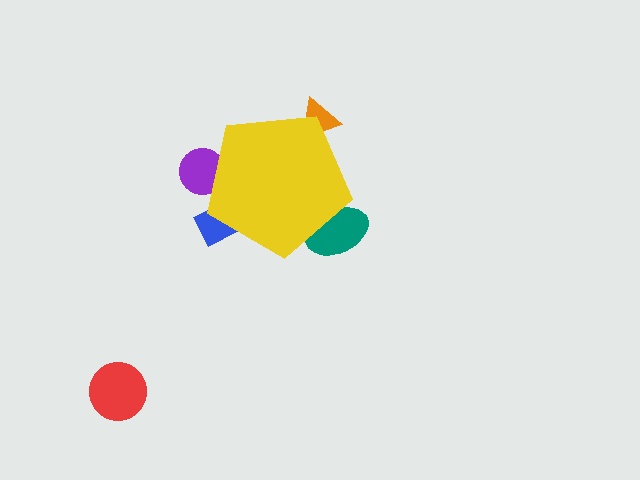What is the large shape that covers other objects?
A yellow pentagon.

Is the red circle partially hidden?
No, the red circle is fully visible.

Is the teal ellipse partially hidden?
Yes, the teal ellipse is partially hidden behind the yellow pentagon.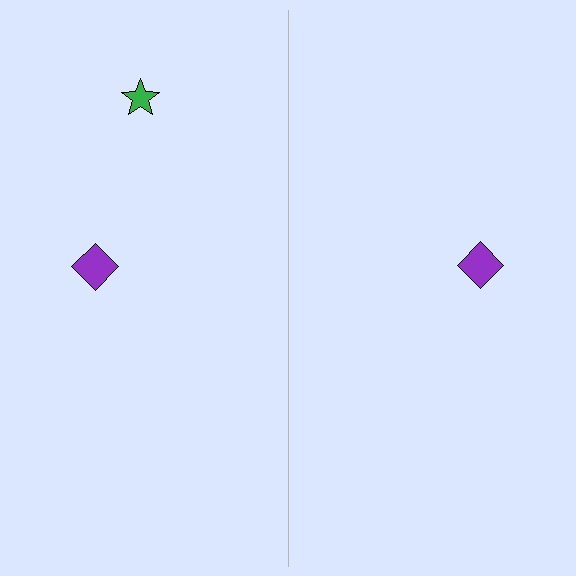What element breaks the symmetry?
A green star is missing from the right side.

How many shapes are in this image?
There are 3 shapes in this image.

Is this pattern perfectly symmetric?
No, the pattern is not perfectly symmetric. A green star is missing from the right side.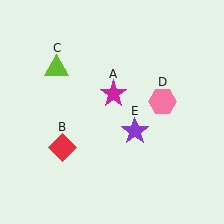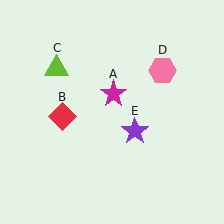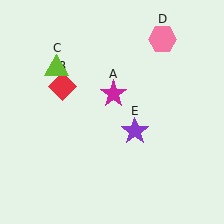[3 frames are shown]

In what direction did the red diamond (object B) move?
The red diamond (object B) moved up.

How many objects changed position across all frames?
2 objects changed position: red diamond (object B), pink hexagon (object D).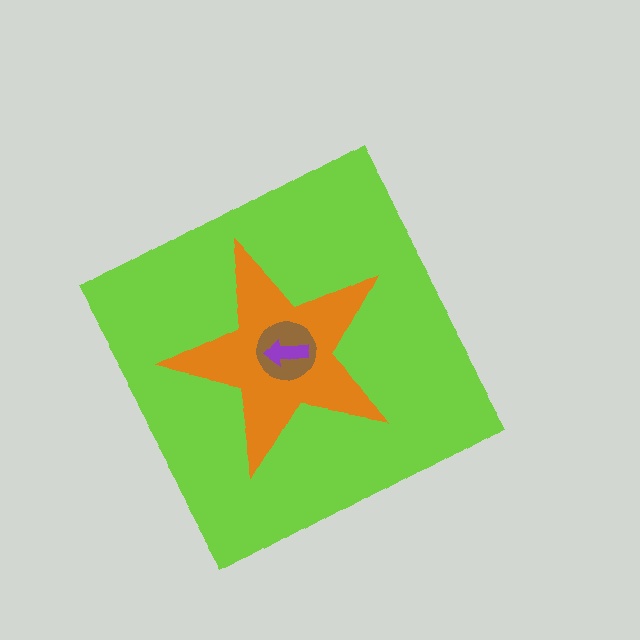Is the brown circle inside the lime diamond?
Yes.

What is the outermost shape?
The lime diamond.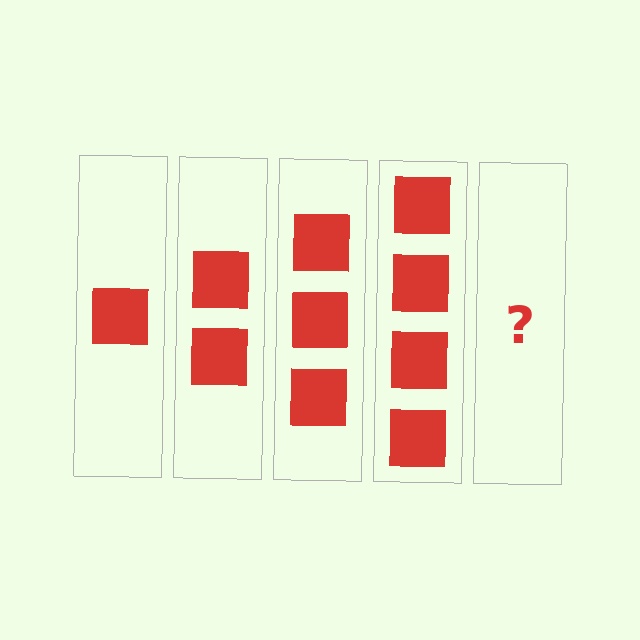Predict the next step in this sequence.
The next step is 5 squares.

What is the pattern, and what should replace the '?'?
The pattern is that each step adds one more square. The '?' should be 5 squares.